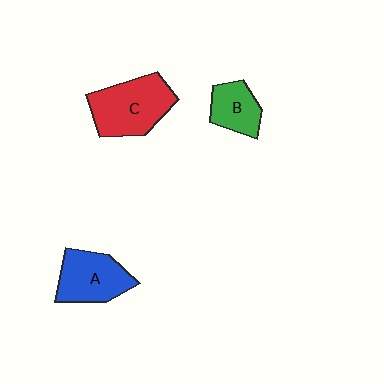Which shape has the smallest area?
Shape B (green).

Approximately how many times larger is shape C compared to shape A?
Approximately 1.2 times.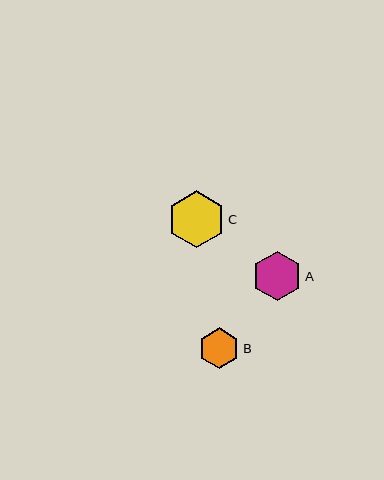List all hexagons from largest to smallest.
From largest to smallest: C, A, B.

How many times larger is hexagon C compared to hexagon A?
Hexagon C is approximately 1.2 times the size of hexagon A.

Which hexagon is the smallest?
Hexagon B is the smallest with a size of approximately 41 pixels.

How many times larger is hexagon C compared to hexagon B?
Hexagon C is approximately 1.4 times the size of hexagon B.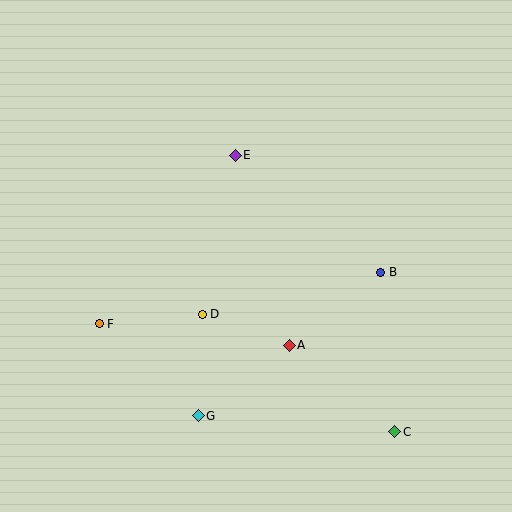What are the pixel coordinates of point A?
Point A is at (289, 345).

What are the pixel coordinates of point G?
Point G is at (198, 416).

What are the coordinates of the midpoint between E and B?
The midpoint between E and B is at (308, 214).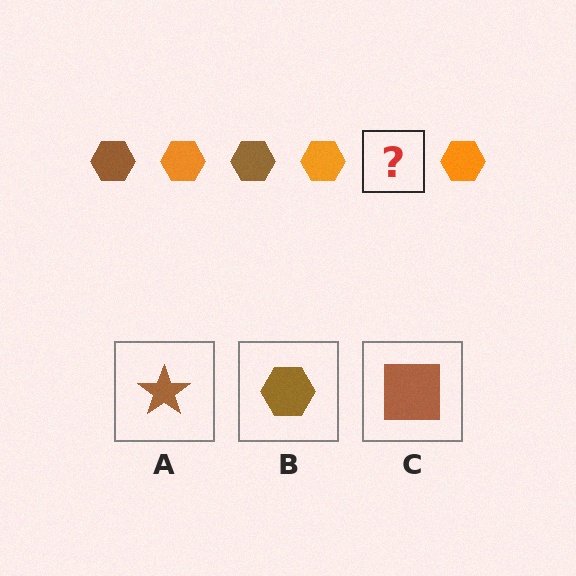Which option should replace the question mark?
Option B.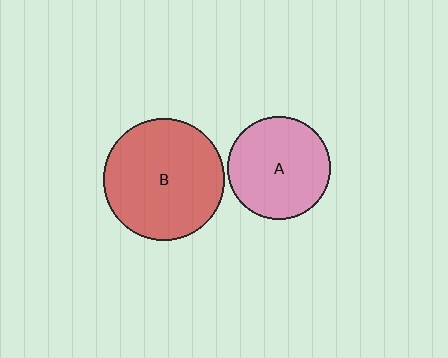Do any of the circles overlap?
No, none of the circles overlap.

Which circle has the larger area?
Circle B (red).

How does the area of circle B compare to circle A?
Approximately 1.4 times.